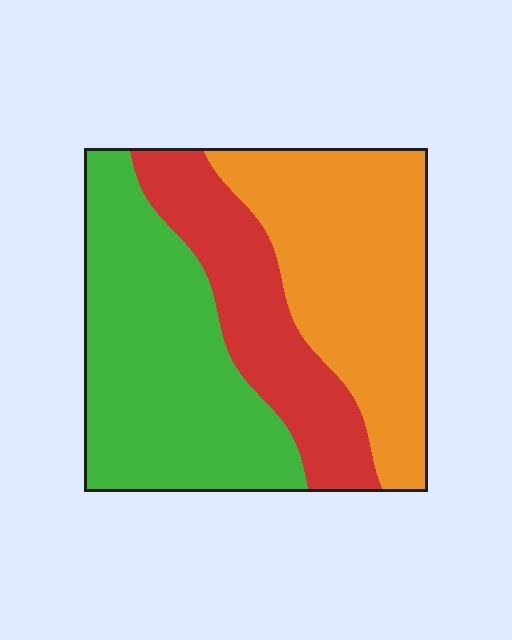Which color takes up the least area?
Red, at roughly 25%.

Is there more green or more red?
Green.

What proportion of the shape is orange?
Orange covers roughly 35% of the shape.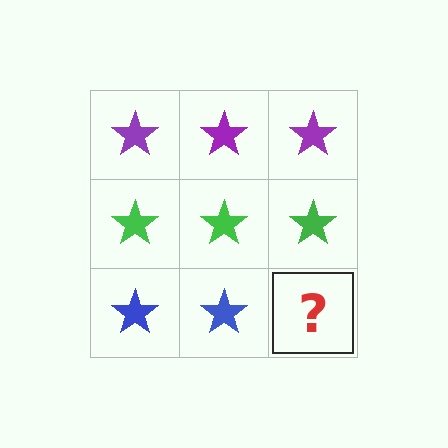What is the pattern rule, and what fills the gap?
The rule is that each row has a consistent color. The gap should be filled with a blue star.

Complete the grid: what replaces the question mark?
The question mark should be replaced with a blue star.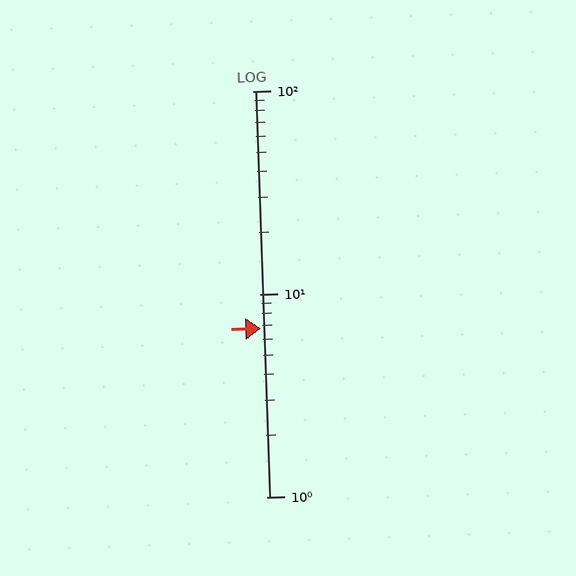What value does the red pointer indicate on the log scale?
The pointer indicates approximately 6.8.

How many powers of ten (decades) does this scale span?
The scale spans 2 decades, from 1 to 100.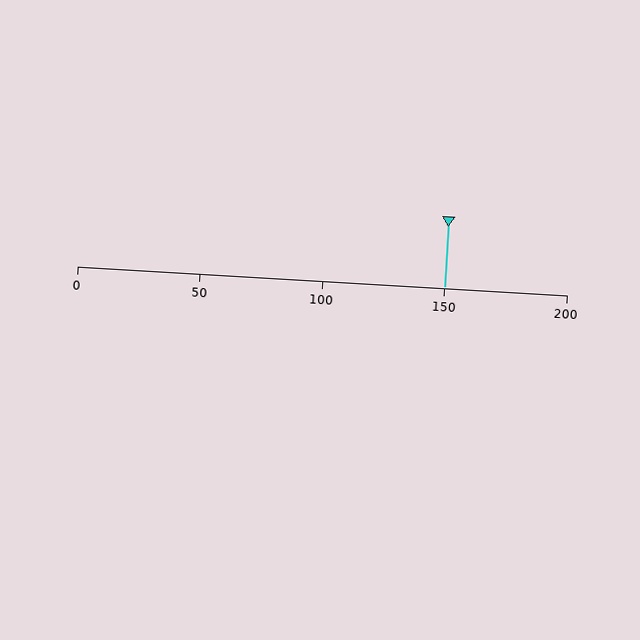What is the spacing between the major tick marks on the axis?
The major ticks are spaced 50 apart.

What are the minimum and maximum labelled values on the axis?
The axis runs from 0 to 200.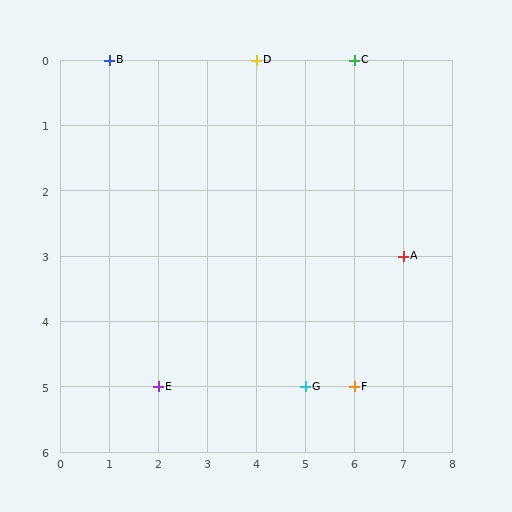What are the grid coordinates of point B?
Point B is at grid coordinates (1, 0).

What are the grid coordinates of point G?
Point G is at grid coordinates (5, 5).